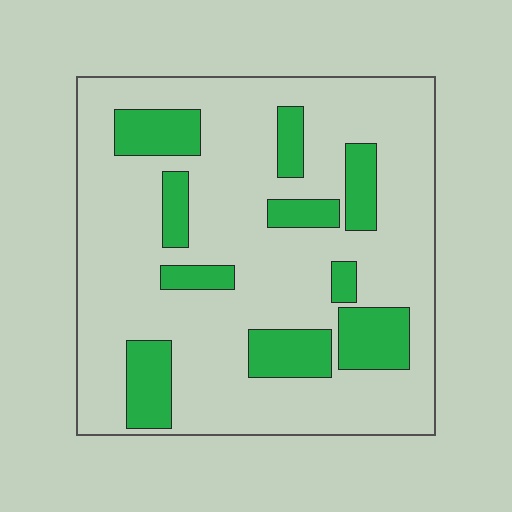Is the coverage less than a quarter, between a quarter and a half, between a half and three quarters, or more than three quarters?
Less than a quarter.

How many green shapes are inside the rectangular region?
10.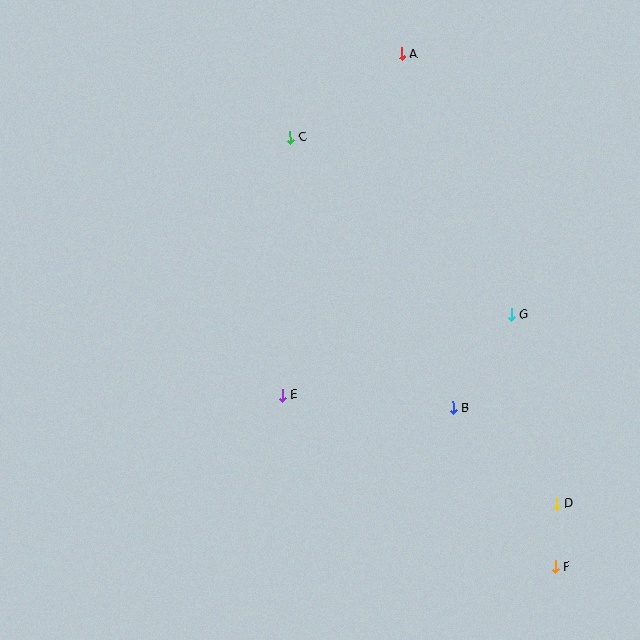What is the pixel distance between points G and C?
The distance between G and C is 283 pixels.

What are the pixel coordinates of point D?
Point D is at (556, 504).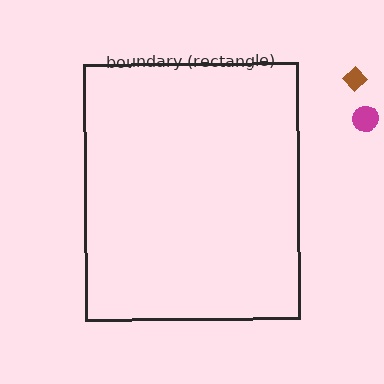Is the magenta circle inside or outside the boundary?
Outside.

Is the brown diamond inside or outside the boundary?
Outside.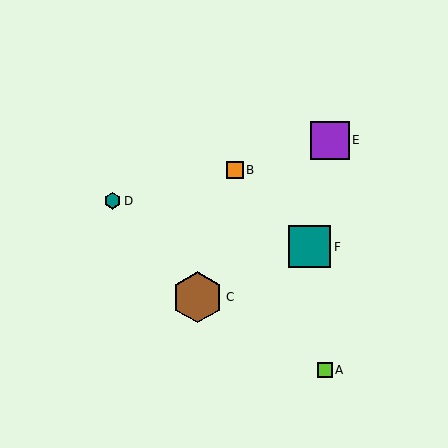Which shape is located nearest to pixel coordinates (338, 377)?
The lime square (labeled A) at (325, 370) is nearest to that location.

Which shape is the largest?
The brown hexagon (labeled C) is the largest.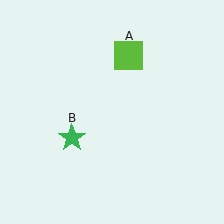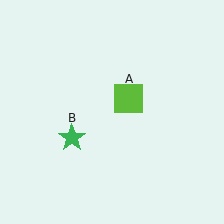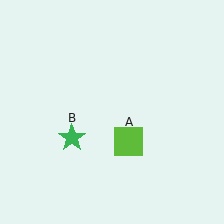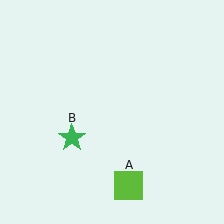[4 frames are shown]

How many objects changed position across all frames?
1 object changed position: lime square (object A).